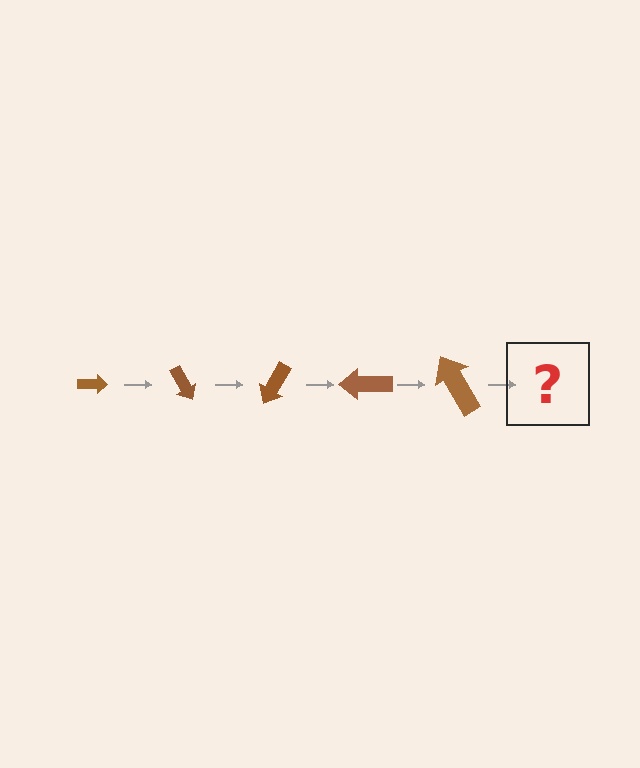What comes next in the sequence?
The next element should be an arrow, larger than the previous one and rotated 300 degrees from the start.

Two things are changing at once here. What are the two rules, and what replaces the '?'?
The two rules are that the arrow grows larger each step and it rotates 60 degrees each step. The '?' should be an arrow, larger than the previous one and rotated 300 degrees from the start.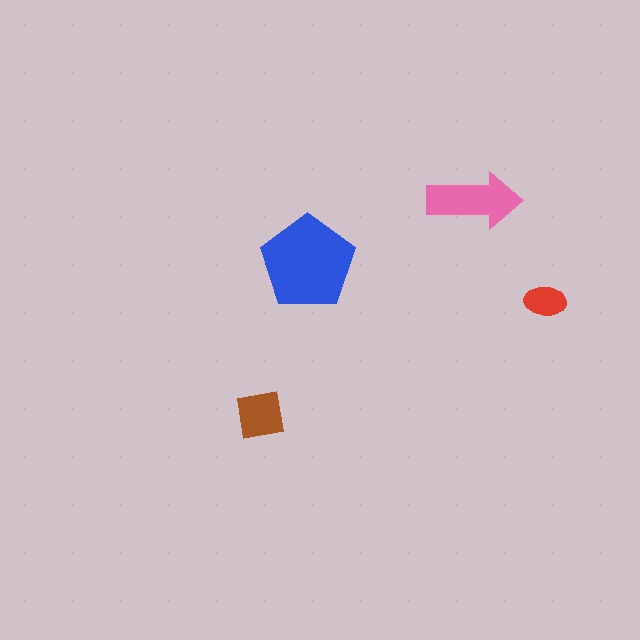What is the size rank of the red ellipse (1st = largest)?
4th.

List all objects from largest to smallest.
The blue pentagon, the pink arrow, the brown square, the red ellipse.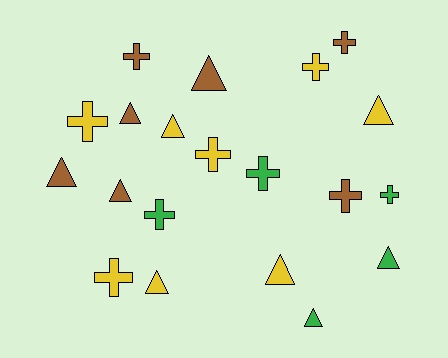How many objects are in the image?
There are 20 objects.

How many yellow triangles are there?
There are 4 yellow triangles.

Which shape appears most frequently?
Cross, with 10 objects.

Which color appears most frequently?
Yellow, with 8 objects.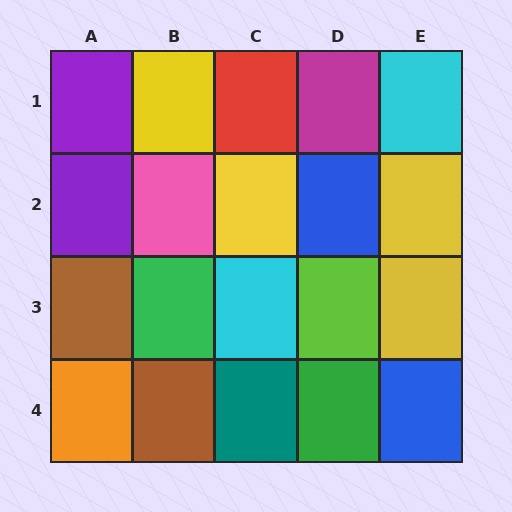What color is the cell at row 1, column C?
Red.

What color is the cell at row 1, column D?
Magenta.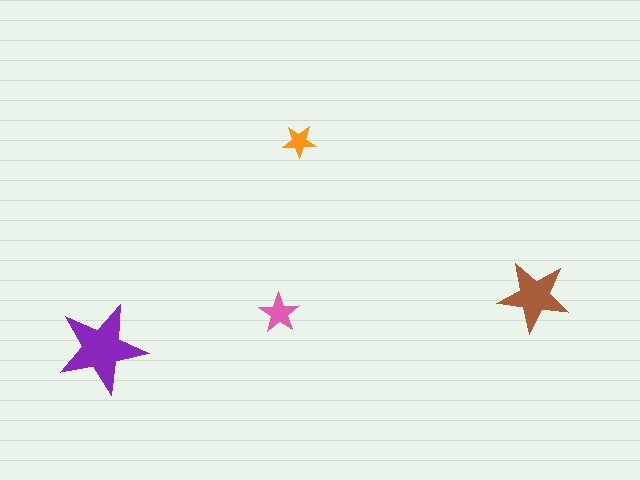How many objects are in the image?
There are 4 objects in the image.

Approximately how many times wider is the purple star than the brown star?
About 1.5 times wider.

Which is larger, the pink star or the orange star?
The pink one.